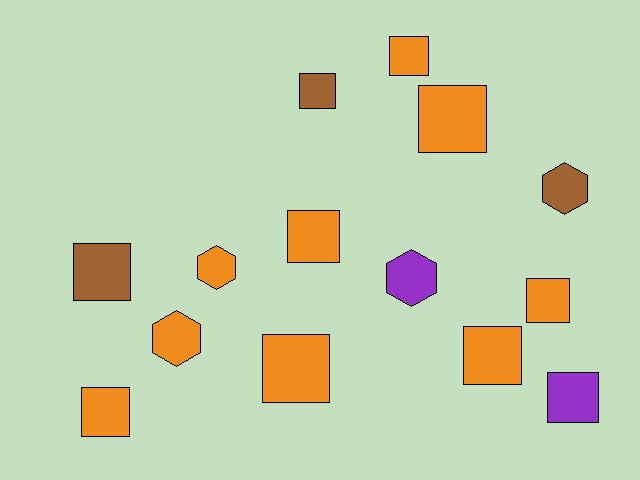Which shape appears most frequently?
Square, with 10 objects.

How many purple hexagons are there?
There is 1 purple hexagon.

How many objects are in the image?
There are 14 objects.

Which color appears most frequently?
Orange, with 9 objects.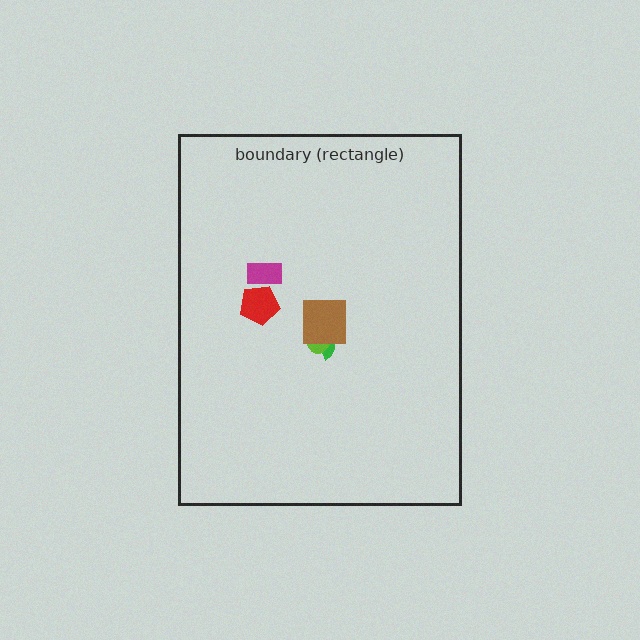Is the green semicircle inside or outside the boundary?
Inside.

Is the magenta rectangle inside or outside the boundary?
Inside.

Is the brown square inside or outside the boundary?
Inside.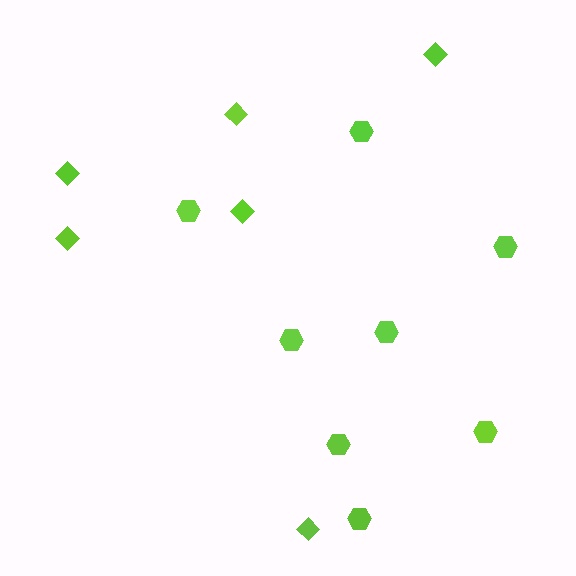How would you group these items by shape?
There are 2 groups: one group of hexagons (8) and one group of diamonds (6).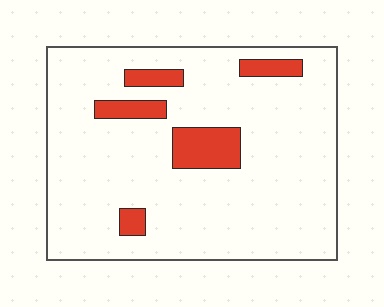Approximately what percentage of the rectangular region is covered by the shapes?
Approximately 10%.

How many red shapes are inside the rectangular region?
5.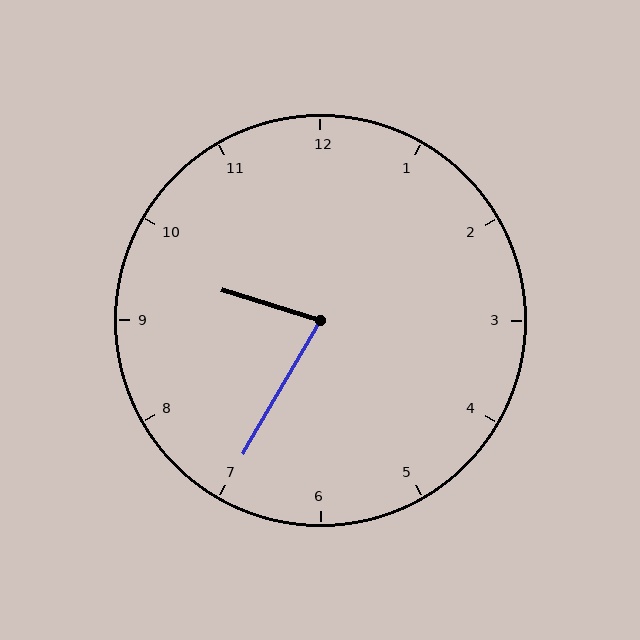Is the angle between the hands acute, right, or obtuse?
It is acute.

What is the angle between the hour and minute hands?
Approximately 78 degrees.